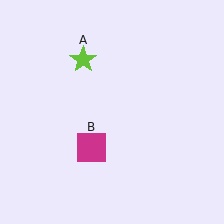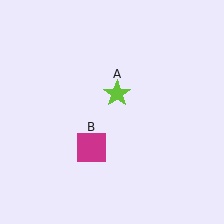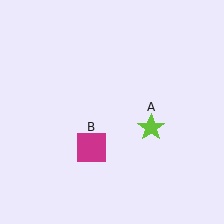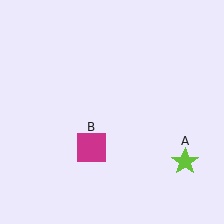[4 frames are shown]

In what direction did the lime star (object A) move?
The lime star (object A) moved down and to the right.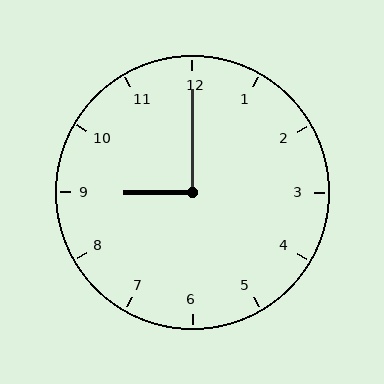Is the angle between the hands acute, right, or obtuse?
It is right.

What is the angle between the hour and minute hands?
Approximately 90 degrees.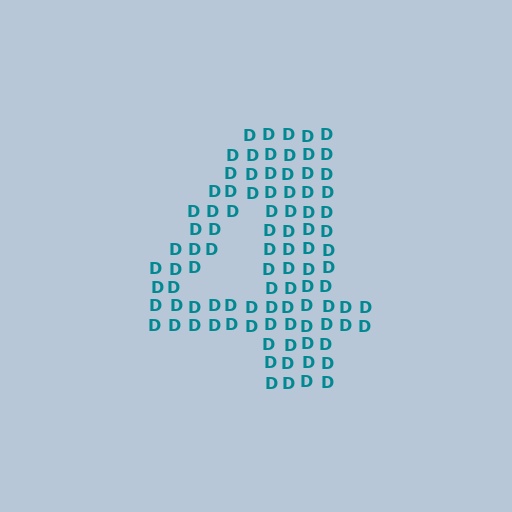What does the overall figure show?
The overall figure shows the digit 4.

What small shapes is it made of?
It is made of small letter D's.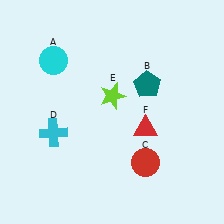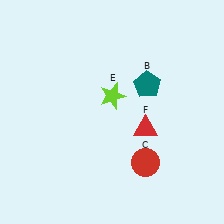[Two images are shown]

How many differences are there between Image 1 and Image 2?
There are 2 differences between the two images.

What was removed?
The cyan circle (A), the cyan cross (D) were removed in Image 2.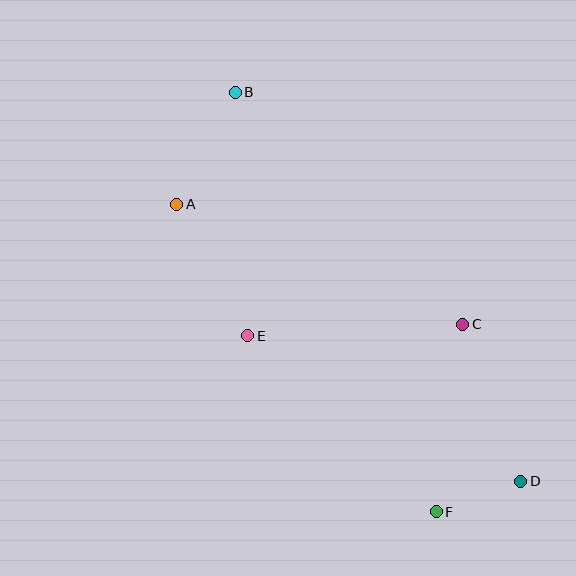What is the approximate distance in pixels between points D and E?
The distance between D and E is approximately 309 pixels.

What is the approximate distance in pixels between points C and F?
The distance between C and F is approximately 189 pixels.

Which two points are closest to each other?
Points D and F are closest to each other.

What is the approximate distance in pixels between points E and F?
The distance between E and F is approximately 258 pixels.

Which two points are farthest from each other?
Points B and D are farthest from each other.